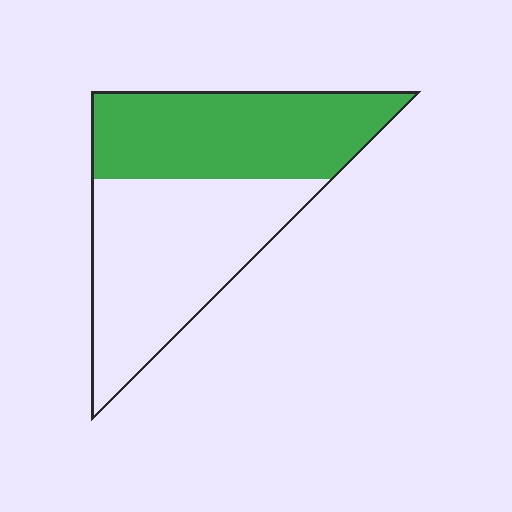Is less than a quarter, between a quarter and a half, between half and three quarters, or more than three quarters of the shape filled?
Between a quarter and a half.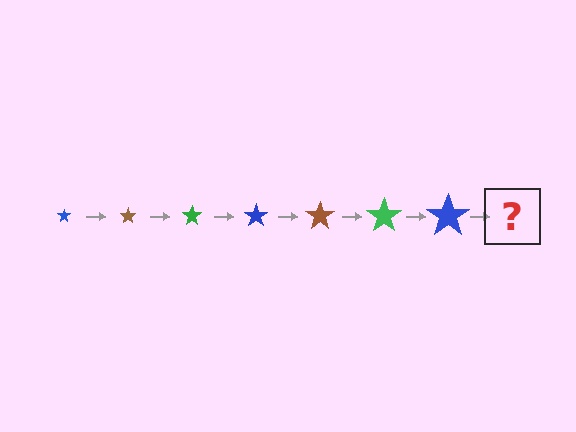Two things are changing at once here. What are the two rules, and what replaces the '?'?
The two rules are that the star grows larger each step and the color cycles through blue, brown, and green. The '?' should be a brown star, larger than the previous one.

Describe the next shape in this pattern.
It should be a brown star, larger than the previous one.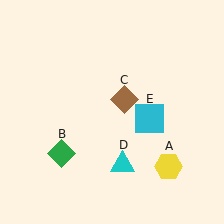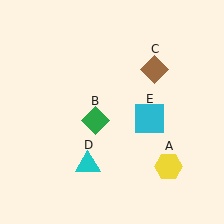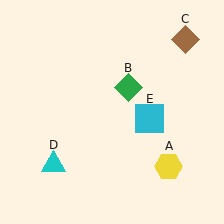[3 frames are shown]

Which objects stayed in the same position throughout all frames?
Yellow hexagon (object A) and cyan square (object E) remained stationary.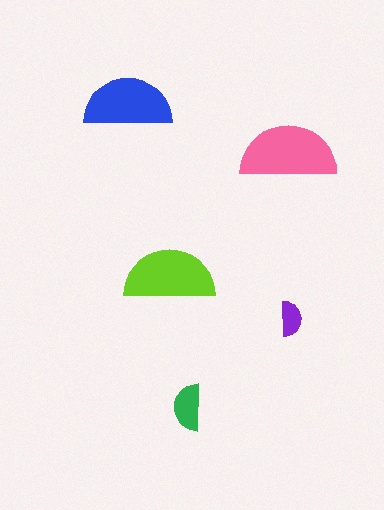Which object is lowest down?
The green semicircle is bottommost.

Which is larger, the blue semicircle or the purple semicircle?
The blue one.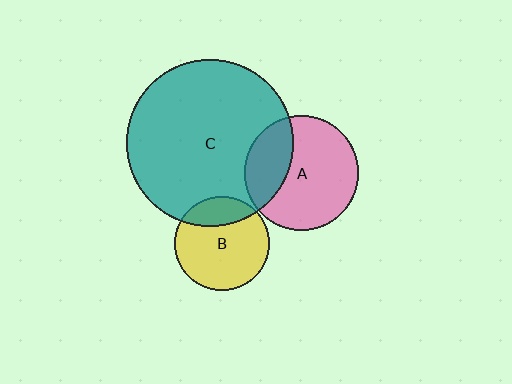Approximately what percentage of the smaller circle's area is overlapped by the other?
Approximately 30%.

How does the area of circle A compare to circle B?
Approximately 1.5 times.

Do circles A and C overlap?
Yes.